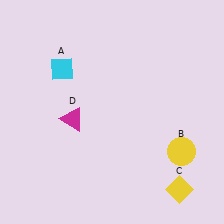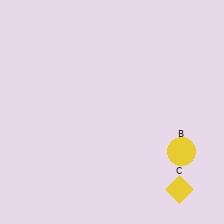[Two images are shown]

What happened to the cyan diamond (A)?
The cyan diamond (A) was removed in Image 2. It was in the top-left area of Image 1.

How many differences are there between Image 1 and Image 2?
There are 2 differences between the two images.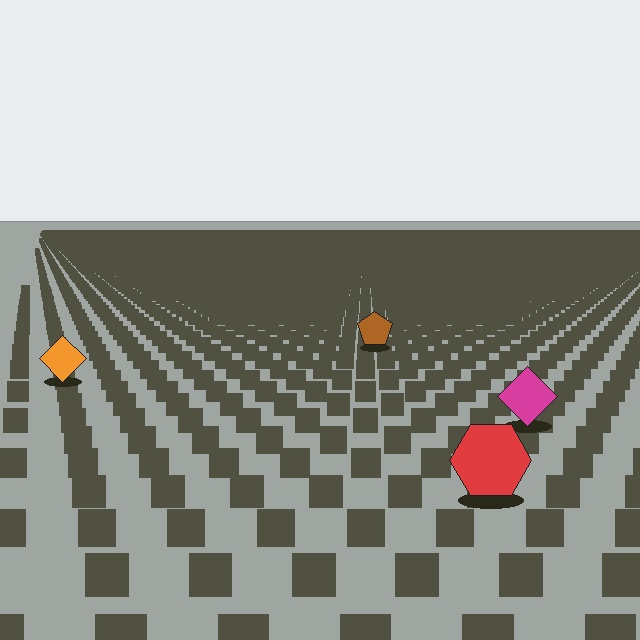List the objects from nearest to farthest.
From nearest to farthest: the red hexagon, the magenta diamond, the orange diamond, the brown pentagon.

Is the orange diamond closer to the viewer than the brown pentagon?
Yes. The orange diamond is closer — you can tell from the texture gradient: the ground texture is coarser near it.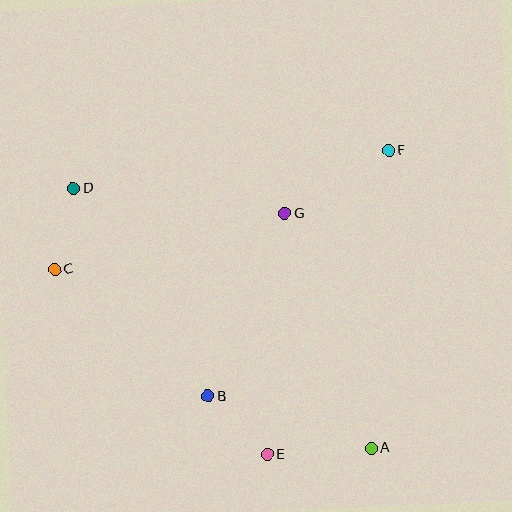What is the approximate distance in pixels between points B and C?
The distance between B and C is approximately 199 pixels.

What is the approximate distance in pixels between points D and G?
The distance between D and G is approximately 213 pixels.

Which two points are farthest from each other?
Points A and D are farthest from each other.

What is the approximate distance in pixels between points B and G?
The distance between B and G is approximately 198 pixels.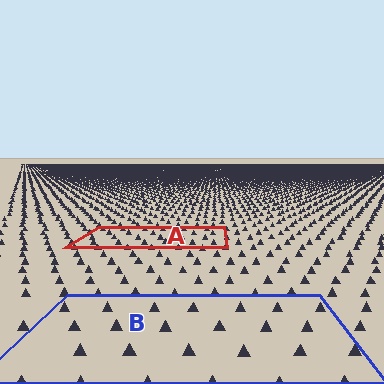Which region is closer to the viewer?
Region B is closer. The texture elements there are larger and more spread out.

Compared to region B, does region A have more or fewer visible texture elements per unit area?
Region A has more texture elements per unit area — they are packed more densely because it is farther away.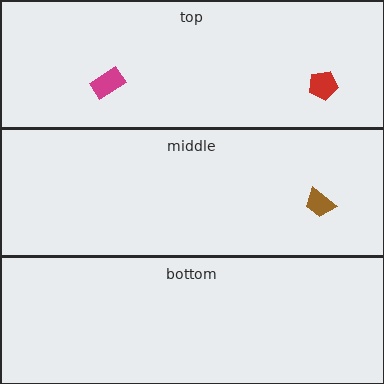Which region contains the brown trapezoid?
The middle region.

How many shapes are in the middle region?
1.